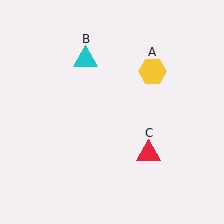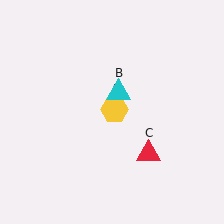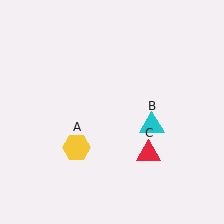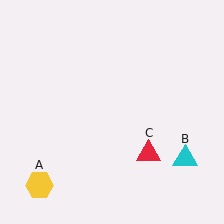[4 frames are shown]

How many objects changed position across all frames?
2 objects changed position: yellow hexagon (object A), cyan triangle (object B).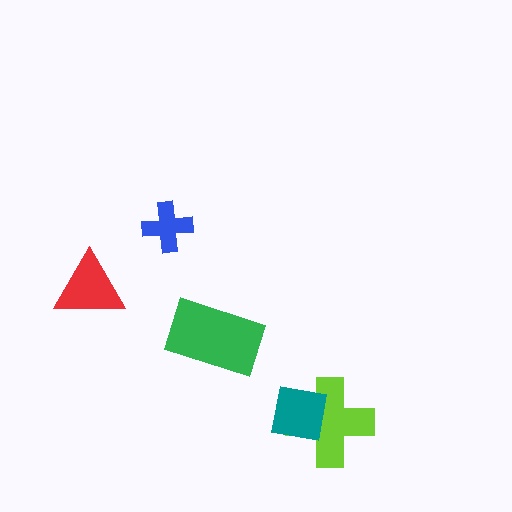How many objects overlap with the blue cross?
0 objects overlap with the blue cross.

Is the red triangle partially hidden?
No, no other shape covers it.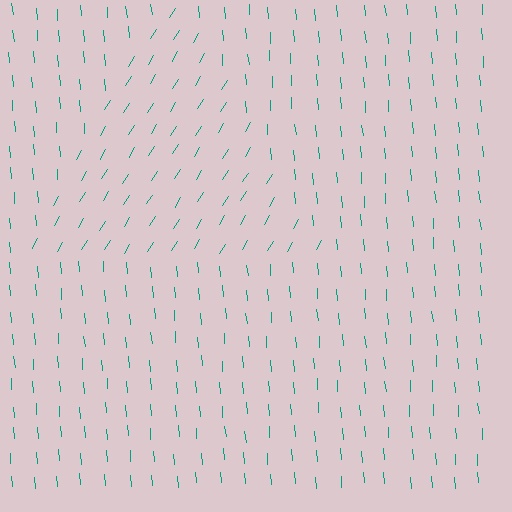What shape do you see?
I see a triangle.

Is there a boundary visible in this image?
Yes, there is a texture boundary formed by a change in line orientation.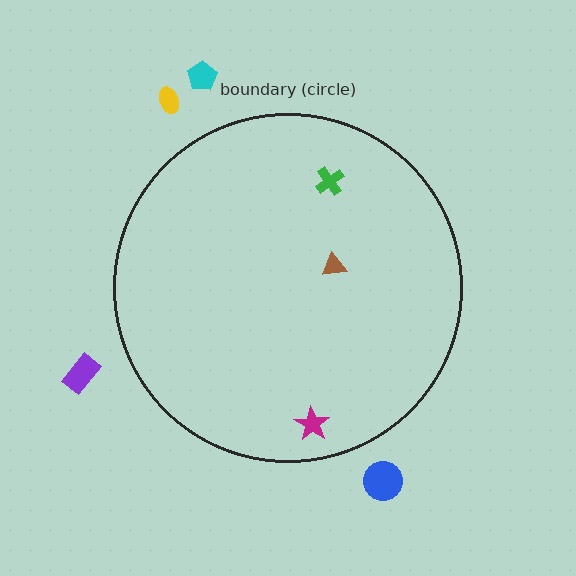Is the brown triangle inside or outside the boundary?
Inside.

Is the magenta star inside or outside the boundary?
Inside.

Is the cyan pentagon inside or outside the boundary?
Outside.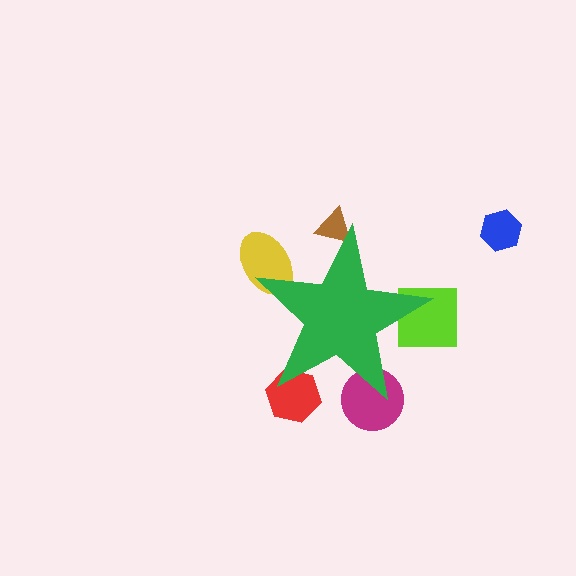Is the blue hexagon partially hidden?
No, the blue hexagon is fully visible.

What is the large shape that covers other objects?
A green star.